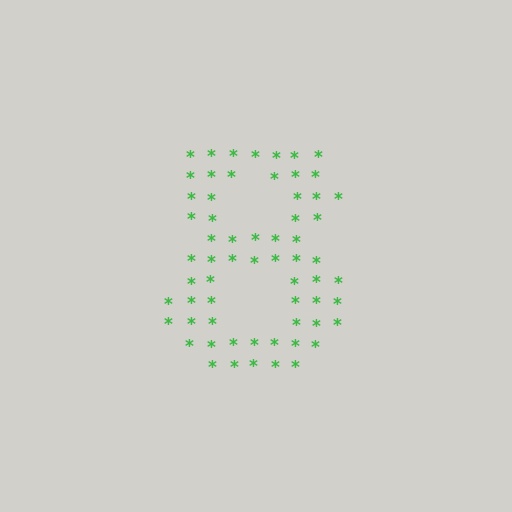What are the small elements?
The small elements are asterisks.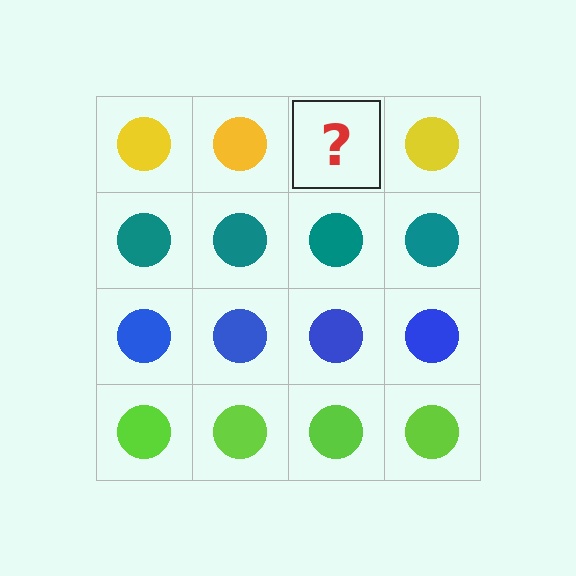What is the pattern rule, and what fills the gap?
The rule is that each row has a consistent color. The gap should be filled with a yellow circle.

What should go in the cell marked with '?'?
The missing cell should contain a yellow circle.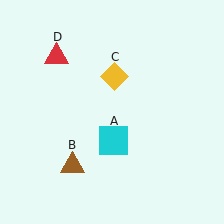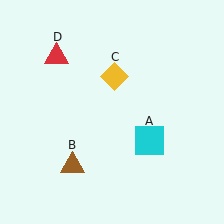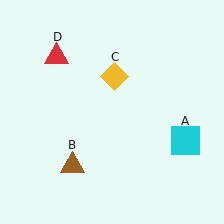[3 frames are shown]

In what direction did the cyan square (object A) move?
The cyan square (object A) moved right.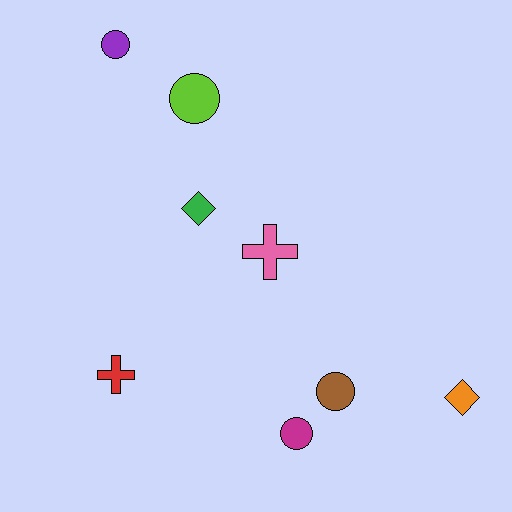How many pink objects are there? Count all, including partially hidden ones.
There is 1 pink object.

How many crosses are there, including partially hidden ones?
There are 2 crosses.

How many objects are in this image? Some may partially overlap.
There are 8 objects.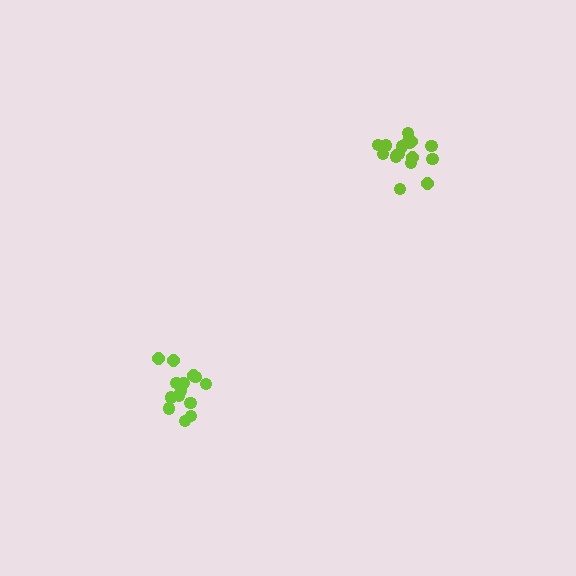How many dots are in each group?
Group 1: 14 dots, Group 2: 16 dots (30 total).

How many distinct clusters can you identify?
There are 2 distinct clusters.